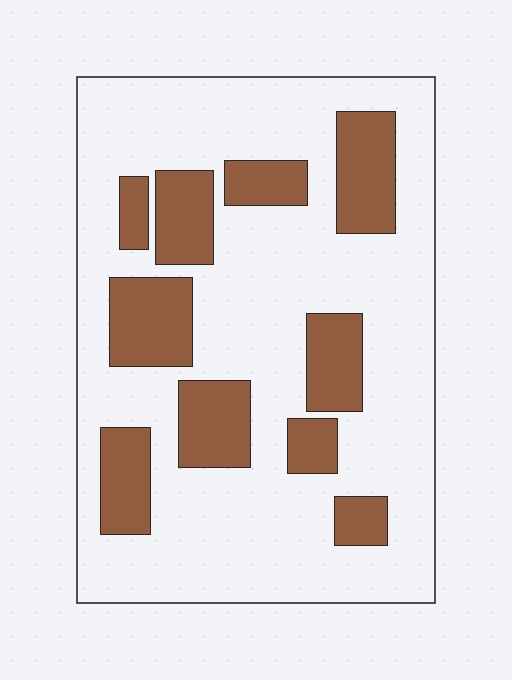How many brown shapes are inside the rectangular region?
10.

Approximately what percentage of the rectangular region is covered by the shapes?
Approximately 25%.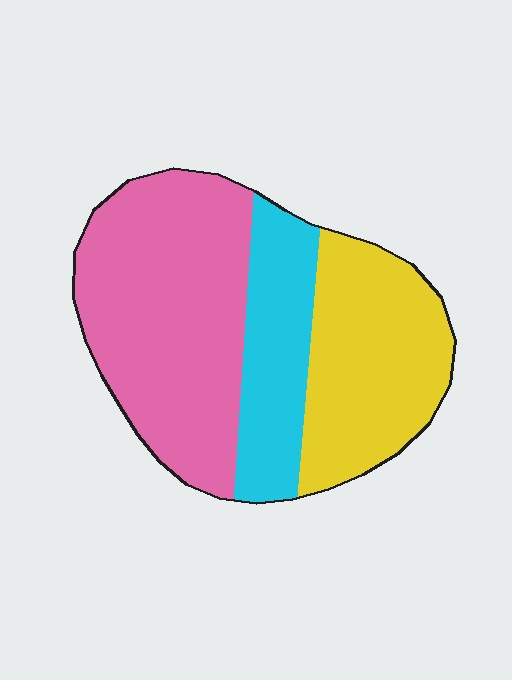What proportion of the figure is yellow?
Yellow covers roughly 30% of the figure.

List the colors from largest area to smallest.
From largest to smallest: pink, yellow, cyan.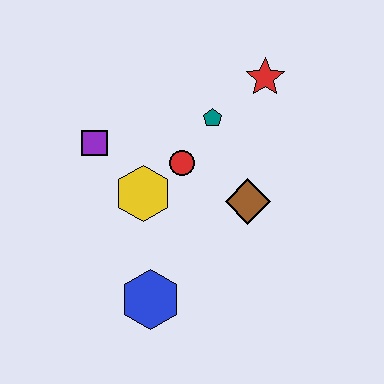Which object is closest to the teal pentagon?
The red circle is closest to the teal pentagon.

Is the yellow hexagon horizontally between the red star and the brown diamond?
No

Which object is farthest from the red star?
The blue hexagon is farthest from the red star.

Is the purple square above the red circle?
Yes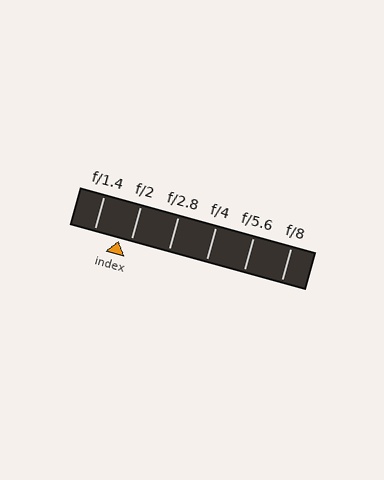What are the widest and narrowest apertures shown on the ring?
The widest aperture shown is f/1.4 and the narrowest is f/8.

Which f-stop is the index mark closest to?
The index mark is closest to f/2.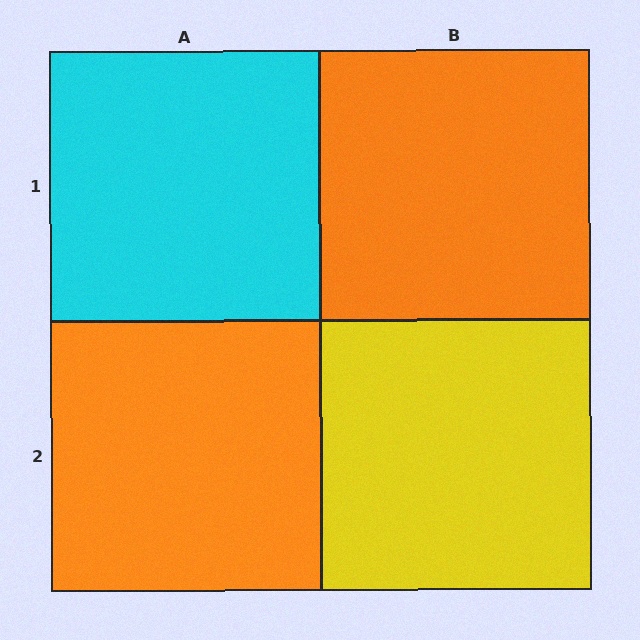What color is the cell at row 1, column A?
Cyan.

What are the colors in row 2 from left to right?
Orange, yellow.